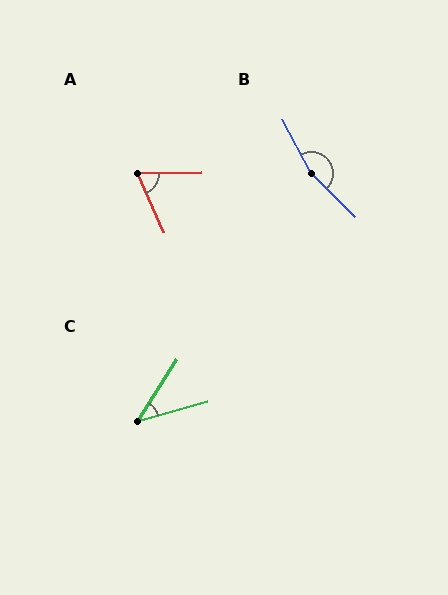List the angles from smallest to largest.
C (42°), A (68°), B (163°).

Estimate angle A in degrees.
Approximately 68 degrees.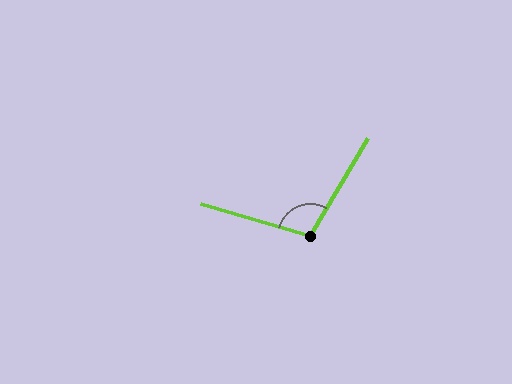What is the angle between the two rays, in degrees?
Approximately 104 degrees.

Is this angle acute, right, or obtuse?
It is obtuse.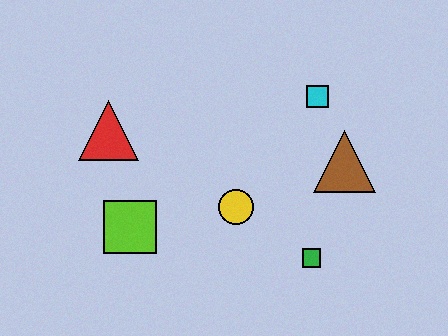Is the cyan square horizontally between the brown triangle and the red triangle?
Yes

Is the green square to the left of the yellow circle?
No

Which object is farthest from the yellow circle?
The red triangle is farthest from the yellow circle.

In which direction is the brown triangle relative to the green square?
The brown triangle is above the green square.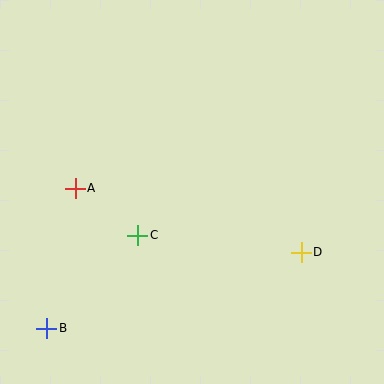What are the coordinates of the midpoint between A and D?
The midpoint between A and D is at (188, 220).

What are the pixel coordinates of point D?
Point D is at (301, 252).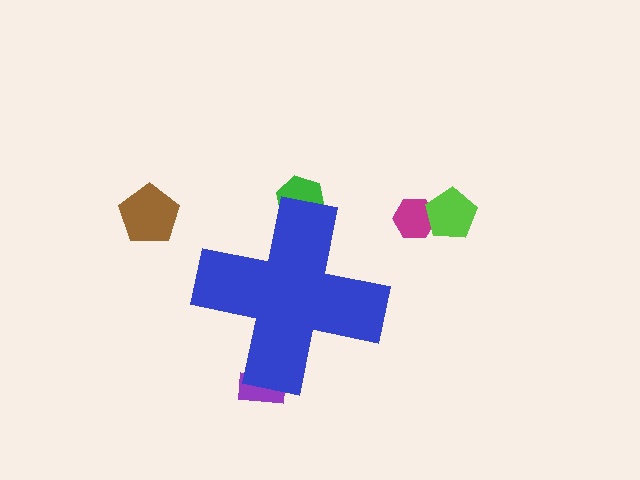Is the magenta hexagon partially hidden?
No, the magenta hexagon is fully visible.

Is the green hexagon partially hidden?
Yes, the green hexagon is partially hidden behind the blue cross.